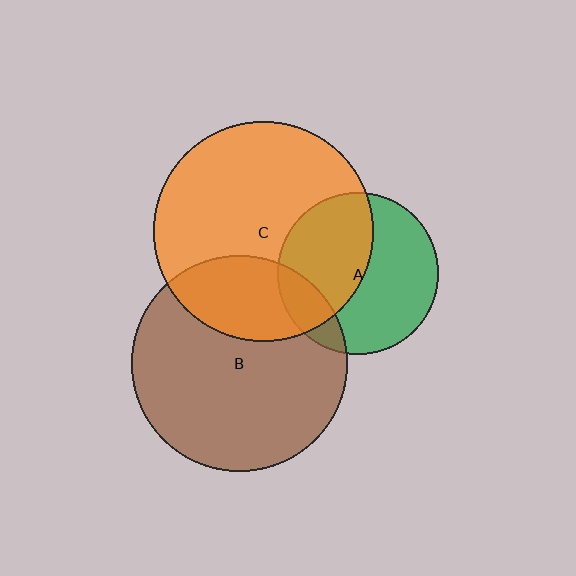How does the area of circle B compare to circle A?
Approximately 1.8 times.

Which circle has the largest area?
Circle C (orange).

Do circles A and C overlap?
Yes.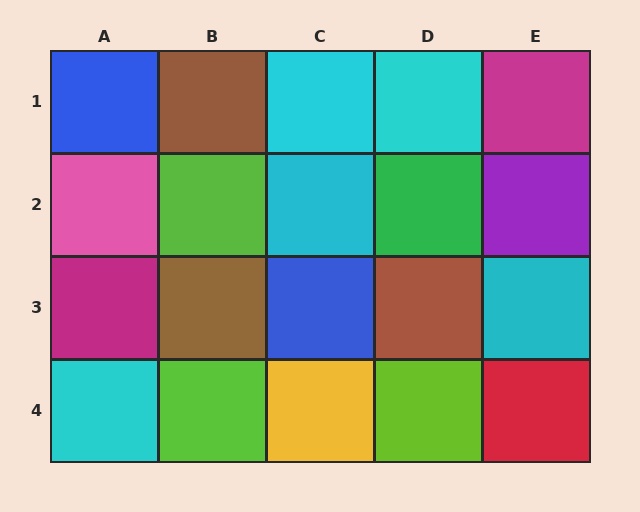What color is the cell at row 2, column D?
Green.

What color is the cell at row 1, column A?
Blue.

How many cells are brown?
3 cells are brown.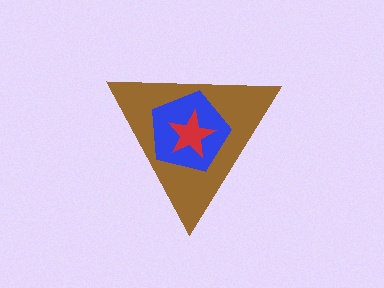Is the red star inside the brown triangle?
Yes.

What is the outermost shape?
The brown triangle.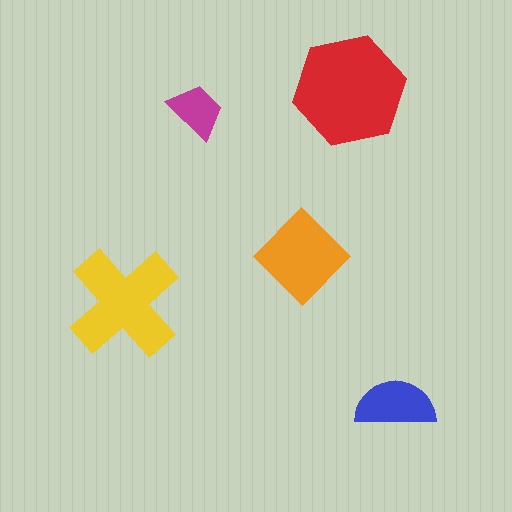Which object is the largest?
The red hexagon.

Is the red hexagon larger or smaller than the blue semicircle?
Larger.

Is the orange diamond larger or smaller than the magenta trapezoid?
Larger.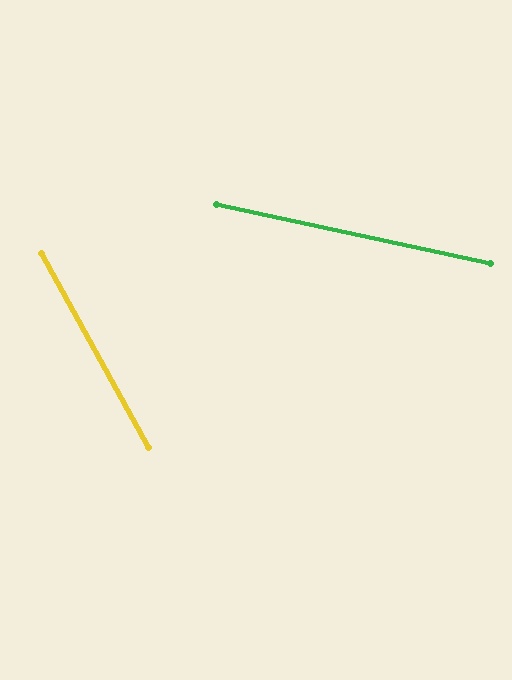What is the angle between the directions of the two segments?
Approximately 49 degrees.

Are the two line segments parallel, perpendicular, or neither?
Neither parallel nor perpendicular — they differ by about 49°.